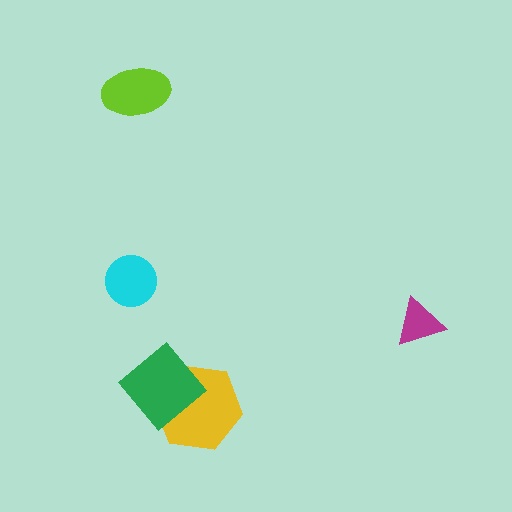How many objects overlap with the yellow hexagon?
1 object overlaps with the yellow hexagon.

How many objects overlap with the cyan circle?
0 objects overlap with the cyan circle.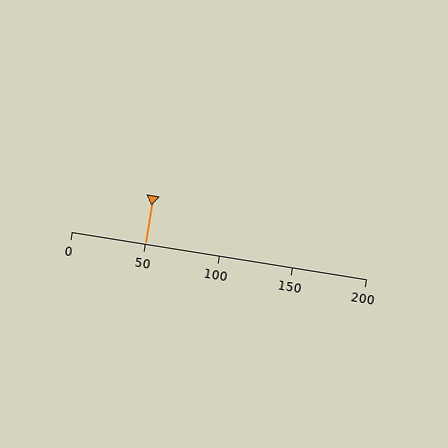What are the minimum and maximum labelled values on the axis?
The axis runs from 0 to 200.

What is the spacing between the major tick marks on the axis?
The major ticks are spaced 50 apart.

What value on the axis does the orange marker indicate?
The marker indicates approximately 50.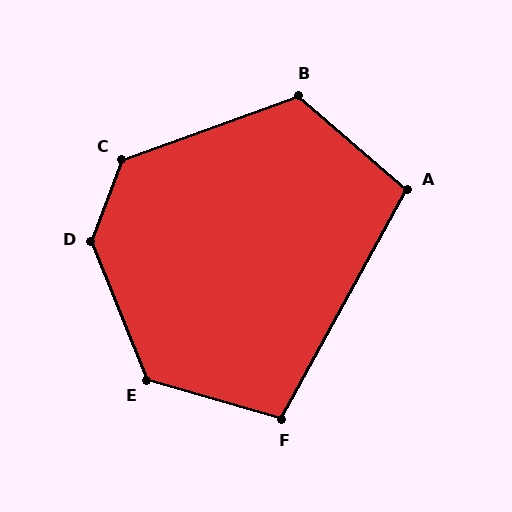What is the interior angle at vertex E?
Approximately 128 degrees (obtuse).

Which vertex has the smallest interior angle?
A, at approximately 102 degrees.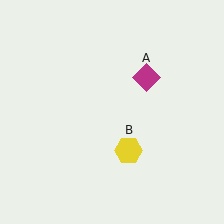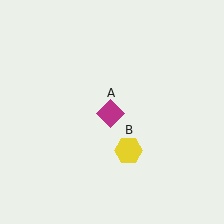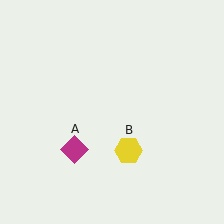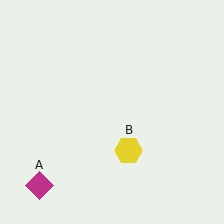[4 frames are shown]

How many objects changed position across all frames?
1 object changed position: magenta diamond (object A).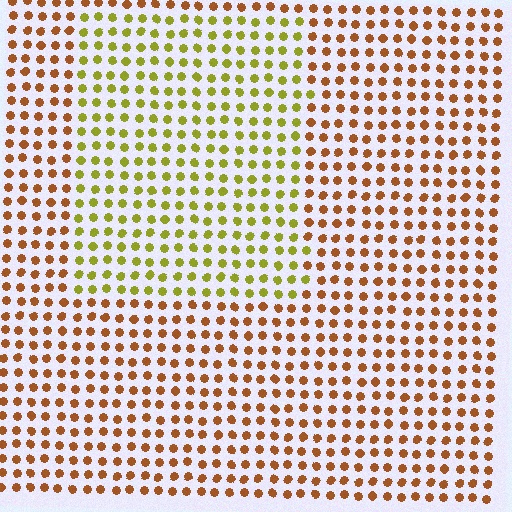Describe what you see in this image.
The image is filled with small brown elements in a uniform arrangement. A rectangle-shaped region is visible where the elements are tinted to a slightly different hue, forming a subtle color boundary.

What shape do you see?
I see a rectangle.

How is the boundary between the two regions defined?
The boundary is defined purely by a slight shift in hue (about 44 degrees). Spacing, size, and orientation are identical on both sides.